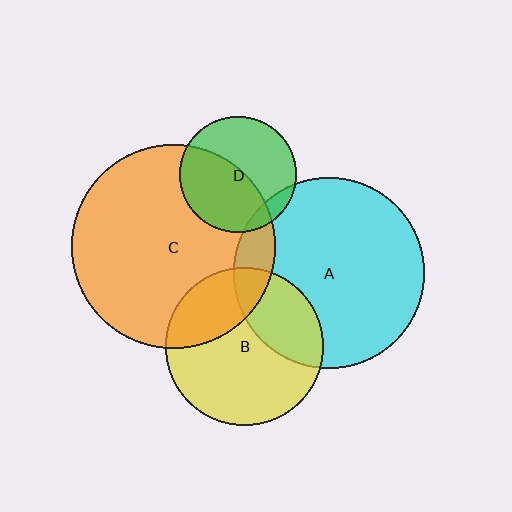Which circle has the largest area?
Circle C (orange).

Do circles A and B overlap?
Yes.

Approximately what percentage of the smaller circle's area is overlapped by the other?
Approximately 30%.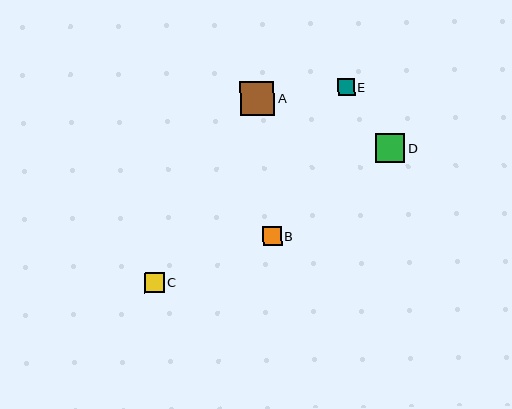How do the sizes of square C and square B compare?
Square C and square B are approximately the same size.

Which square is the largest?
Square A is the largest with a size of approximately 34 pixels.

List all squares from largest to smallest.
From largest to smallest: A, D, C, B, E.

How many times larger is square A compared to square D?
Square A is approximately 1.2 times the size of square D.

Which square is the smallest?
Square E is the smallest with a size of approximately 17 pixels.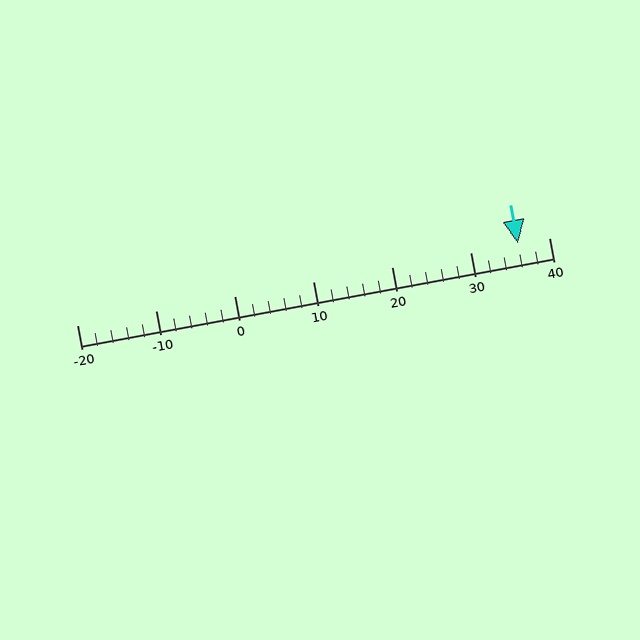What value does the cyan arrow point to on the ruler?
The cyan arrow points to approximately 36.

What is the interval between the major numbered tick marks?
The major tick marks are spaced 10 units apart.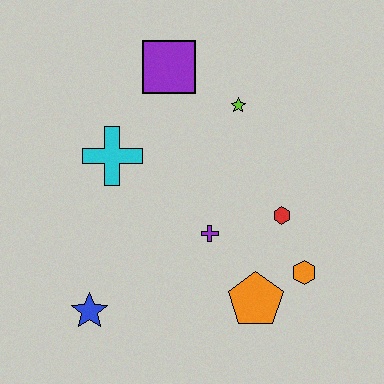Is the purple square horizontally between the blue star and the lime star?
Yes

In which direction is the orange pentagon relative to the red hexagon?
The orange pentagon is below the red hexagon.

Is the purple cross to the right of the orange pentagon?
No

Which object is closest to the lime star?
The purple square is closest to the lime star.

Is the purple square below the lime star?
No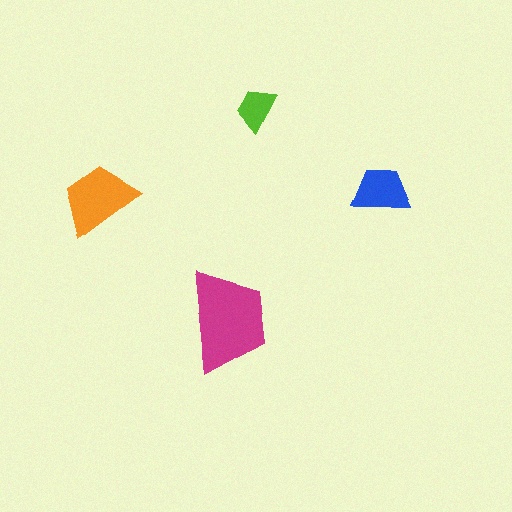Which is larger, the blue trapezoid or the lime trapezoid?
The blue one.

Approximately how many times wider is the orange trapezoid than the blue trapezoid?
About 1.5 times wider.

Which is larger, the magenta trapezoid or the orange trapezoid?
The magenta one.